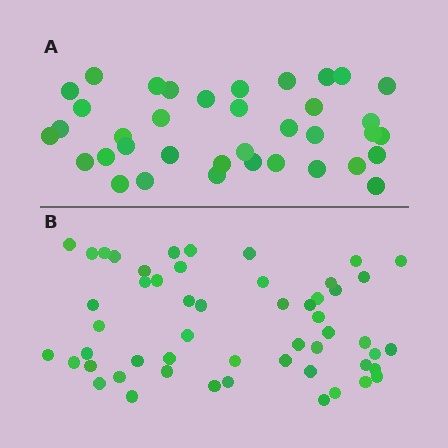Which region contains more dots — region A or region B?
Region B (the bottom region) has more dots.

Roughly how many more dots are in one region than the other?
Region B has approximately 15 more dots than region A.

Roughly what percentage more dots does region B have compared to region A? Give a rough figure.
About 45% more.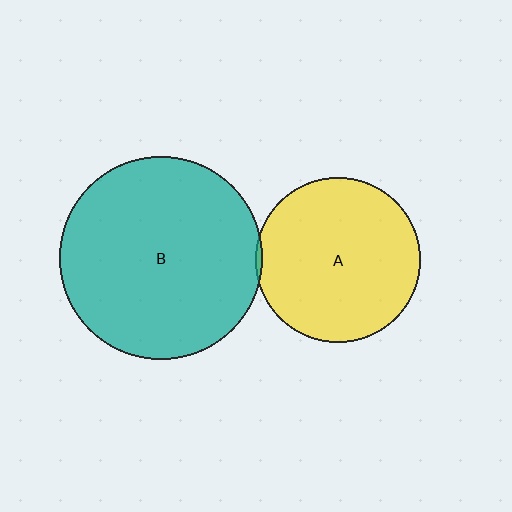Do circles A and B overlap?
Yes.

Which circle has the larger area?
Circle B (teal).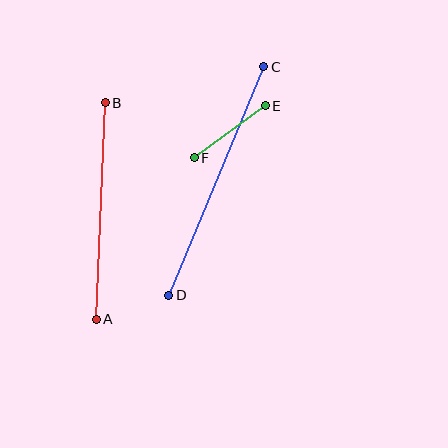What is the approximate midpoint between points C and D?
The midpoint is at approximately (216, 181) pixels.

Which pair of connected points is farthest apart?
Points C and D are farthest apart.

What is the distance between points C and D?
The distance is approximately 247 pixels.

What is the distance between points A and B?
The distance is approximately 217 pixels.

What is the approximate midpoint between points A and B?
The midpoint is at approximately (101, 211) pixels.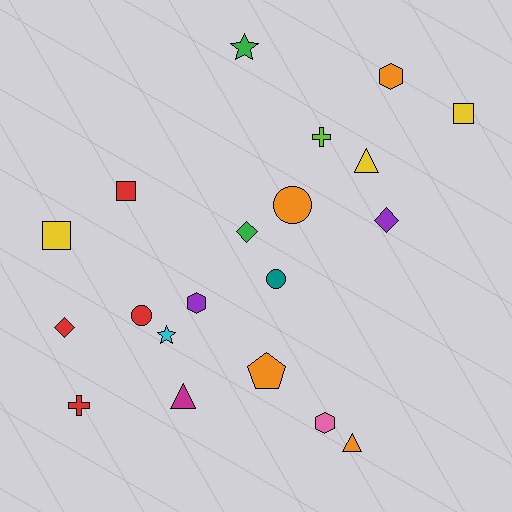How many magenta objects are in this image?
There is 1 magenta object.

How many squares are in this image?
There are 3 squares.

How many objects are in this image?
There are 20 objects.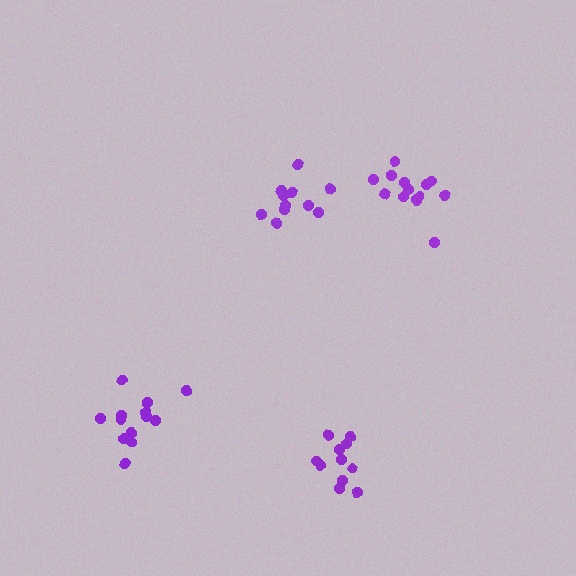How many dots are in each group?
Group 1: 14 dots, Group 2: 11 dots, Group 3: 11 dots, Group 4: 13 dots (49 total).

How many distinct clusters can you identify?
There are 4 distinct clusters.